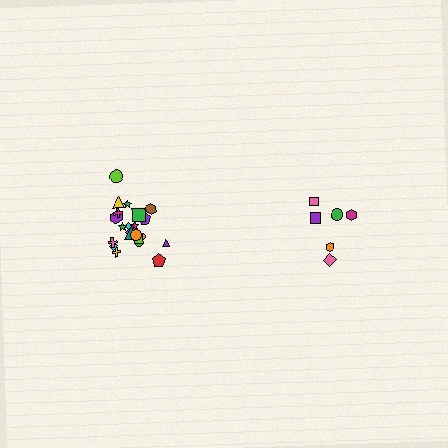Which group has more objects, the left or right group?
The left group.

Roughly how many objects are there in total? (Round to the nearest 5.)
Roughly 30 objects in total.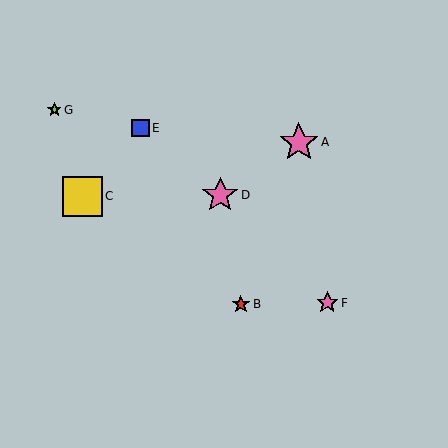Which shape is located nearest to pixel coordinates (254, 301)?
The red star (labeled B) at (241, 304) is nearest to that location.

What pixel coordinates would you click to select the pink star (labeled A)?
Click at (299, 142) to select the pink star A.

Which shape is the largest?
The yellow square (labeled C) is the largest.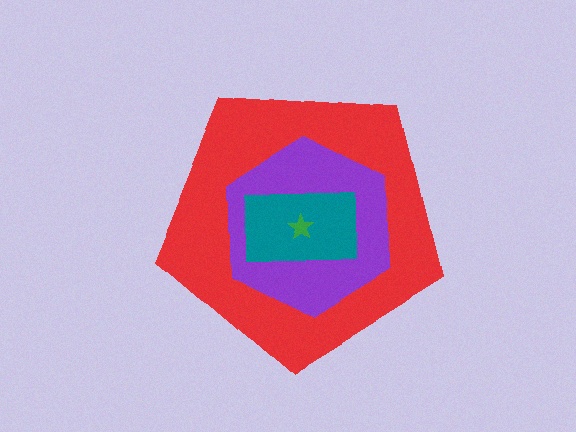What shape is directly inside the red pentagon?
The purple hexagon.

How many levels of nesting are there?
4.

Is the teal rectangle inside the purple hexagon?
Yes.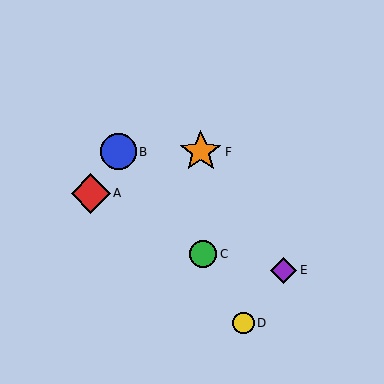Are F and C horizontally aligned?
No, F is at y≈152 and C is at y≈254.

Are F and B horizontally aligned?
Yes, both are at y≈152.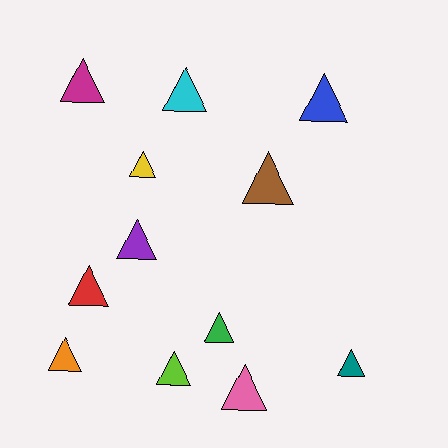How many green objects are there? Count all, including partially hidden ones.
There is 1 green object.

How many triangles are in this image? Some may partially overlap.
There are 12 triangles.